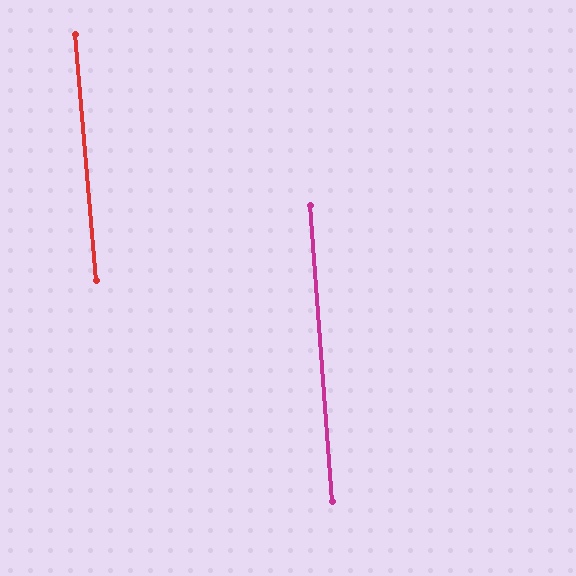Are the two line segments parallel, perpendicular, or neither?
Parallel — their directions differ by only 0.7°.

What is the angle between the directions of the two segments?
Approximately 1 degree.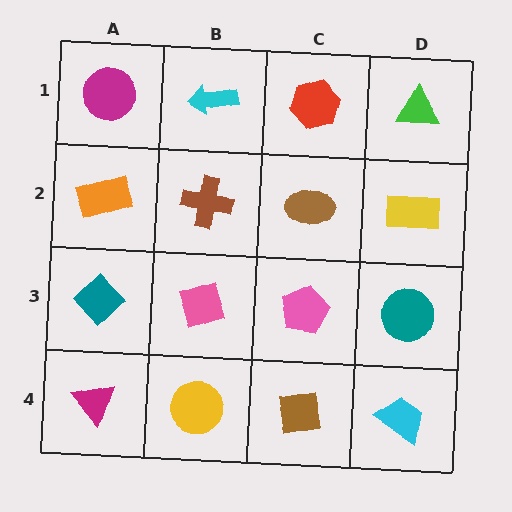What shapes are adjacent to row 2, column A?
A magenta circle (row 1, column A), a teal diamond (row 3, column A), a brown cross (row 2, column B).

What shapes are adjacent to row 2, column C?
A red hexagon (row 1, column C), a pink pentagon (row 3, column C), a brown cross (row 2, column B), a yellow rectangle (row 2, column D).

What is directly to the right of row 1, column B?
A red hexagon.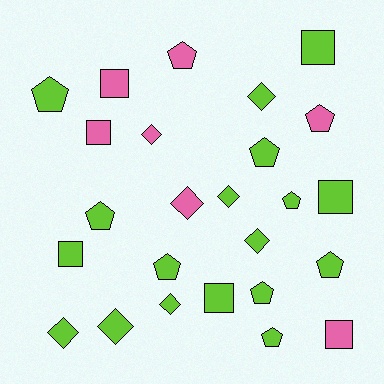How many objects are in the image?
There are 25 objects.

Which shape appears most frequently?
Pentagon, with 10 objects.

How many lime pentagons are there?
There are 8 lime pentagons.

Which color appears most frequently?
Lime, with 18 objects.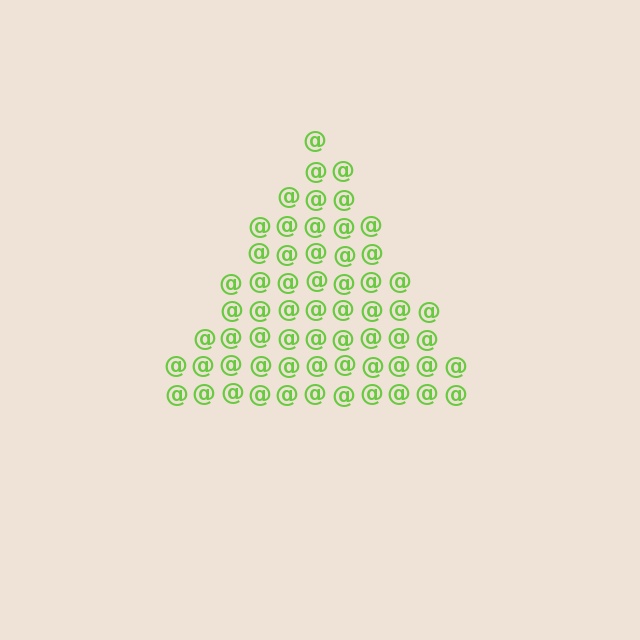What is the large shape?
The large shape is a triangle.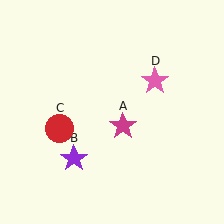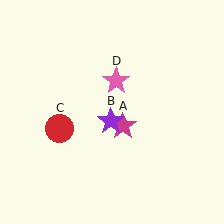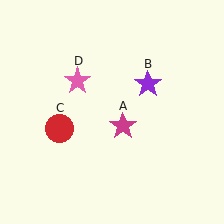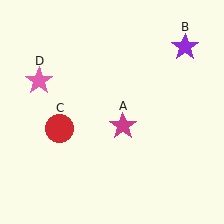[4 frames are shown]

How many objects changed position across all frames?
2 objects changed position: purple star (object B), pink star (object D).